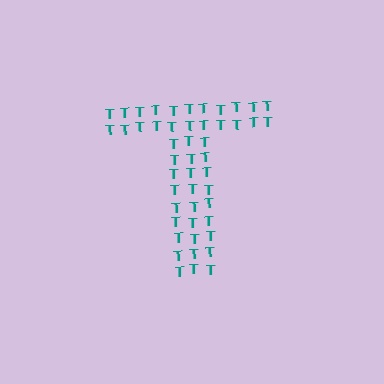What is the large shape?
The large shape is the letter T.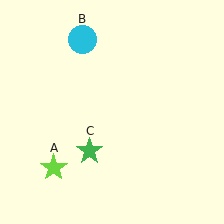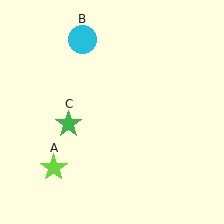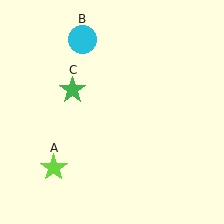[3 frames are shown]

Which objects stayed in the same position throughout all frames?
Lime star (object A) and cyan circle (object B) remained stationary.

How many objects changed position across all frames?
1 object changed position: green star (object C).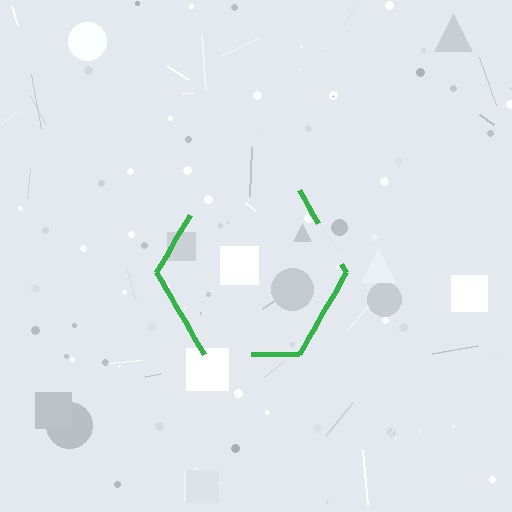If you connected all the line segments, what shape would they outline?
They would outline a hexagon.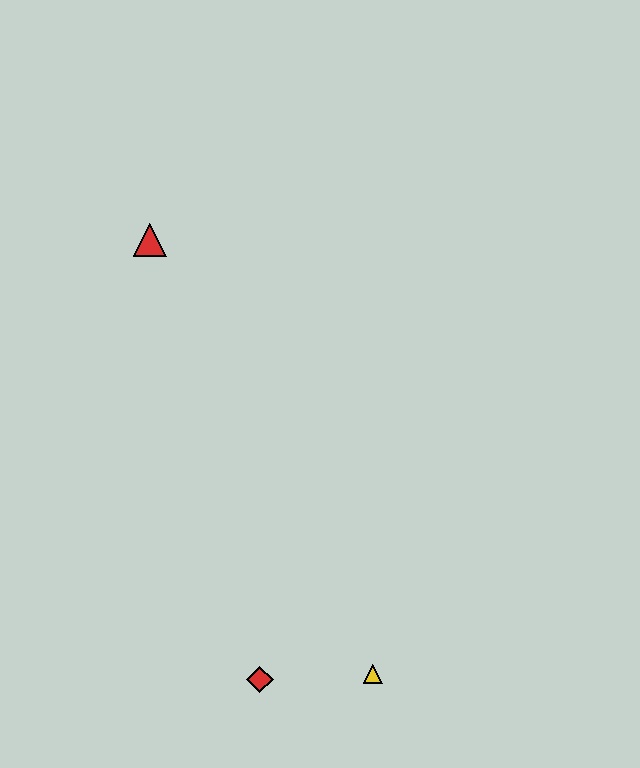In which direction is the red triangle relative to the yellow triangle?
The red triangle is above the yellow triangle.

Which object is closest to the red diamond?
The yellow triangle is closest to the red diamond.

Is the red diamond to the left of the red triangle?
No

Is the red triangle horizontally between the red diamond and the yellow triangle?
No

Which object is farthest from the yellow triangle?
The red triangle is farthest from the yellow triangle.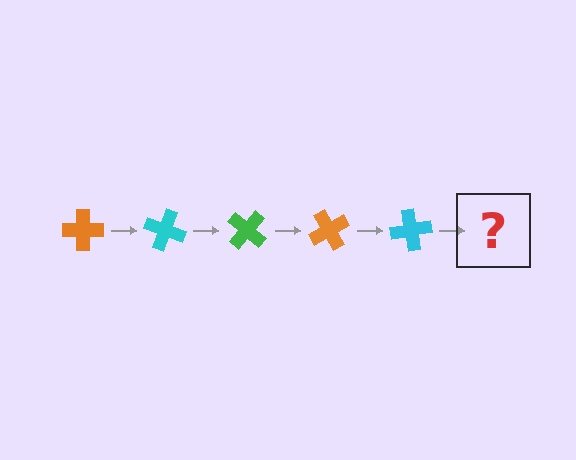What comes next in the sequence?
The next element should be a green cross, rotated 100 degrees from the start.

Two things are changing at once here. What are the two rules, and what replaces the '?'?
The two rules are that it rotates 20 degrees each step and the color cycles through orange, cyan, and green. The '?' should be a green cross, rotated 100 degrees from the start.